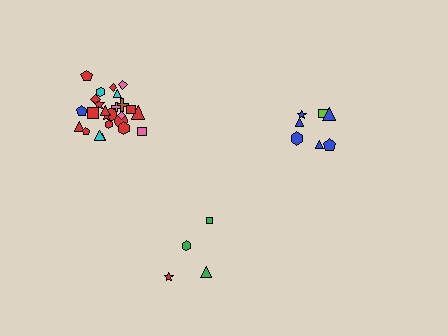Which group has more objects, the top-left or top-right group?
The top-left group.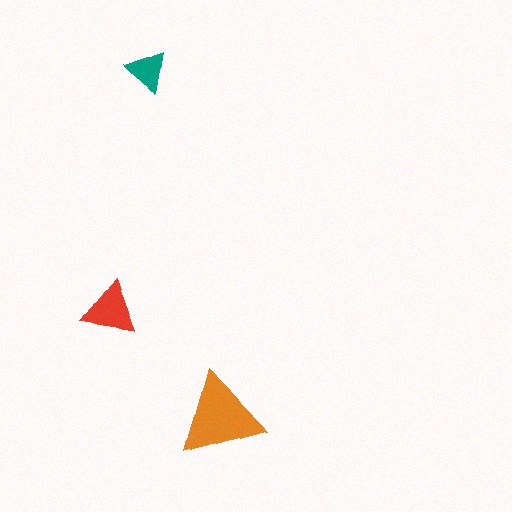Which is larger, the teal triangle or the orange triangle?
The orange one.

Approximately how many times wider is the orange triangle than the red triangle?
About 1.5 times wider.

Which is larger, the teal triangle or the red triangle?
The red one.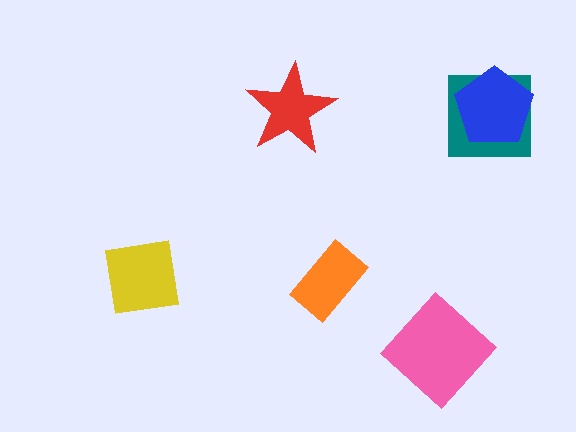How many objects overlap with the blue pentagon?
1 object overlaps with the blue pentagon.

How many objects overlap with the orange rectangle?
0 objects overlap with the orange rectangle.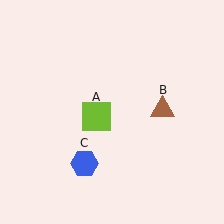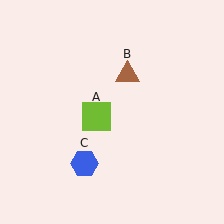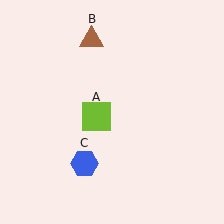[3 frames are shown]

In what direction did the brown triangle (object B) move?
The brown triangle (object B) moved up and to the left.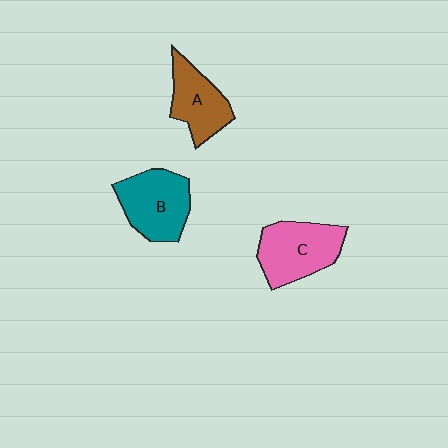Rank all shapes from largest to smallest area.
From largest to smallest: C (pink), B (teal), A (brown).